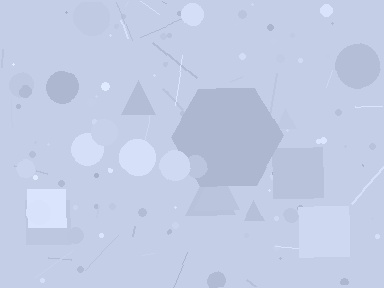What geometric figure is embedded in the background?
A hexagon is embedded in the background.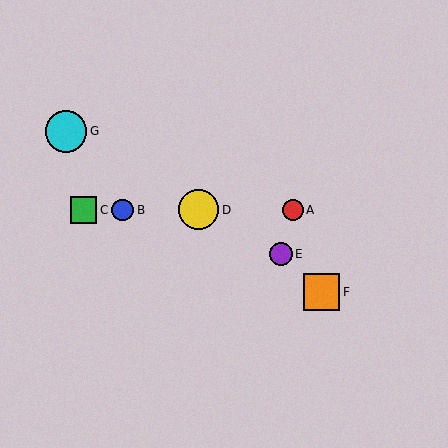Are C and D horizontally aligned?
Yes, both are at y≈210.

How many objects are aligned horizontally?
4 objects (A, B, C, D) are aligned horizontally.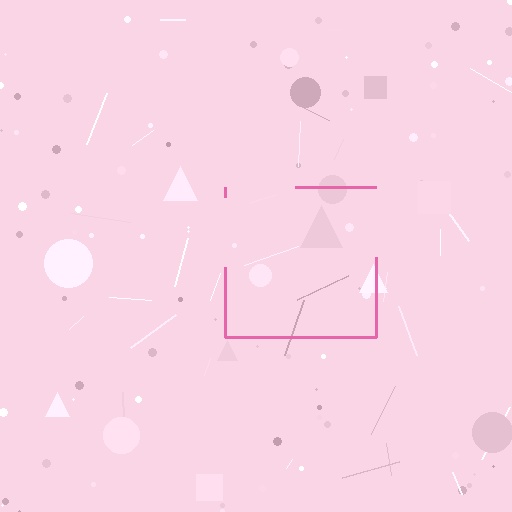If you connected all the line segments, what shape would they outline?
They would outline a square.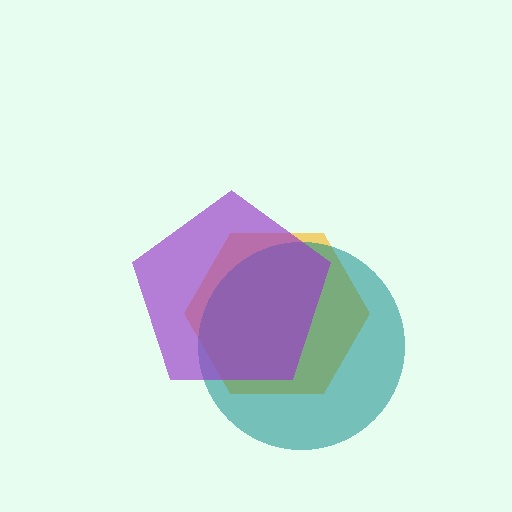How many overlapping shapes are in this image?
There are 3 overlapping shapes in the image.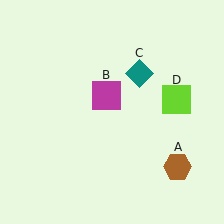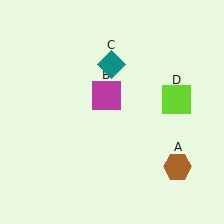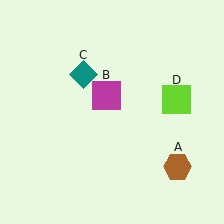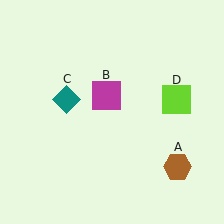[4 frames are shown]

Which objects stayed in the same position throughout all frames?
Brown hexagon (object A) and magenta square (object B) and lime square (object D) remained stationary.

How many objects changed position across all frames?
1 object changed position: teal diamond (object C).